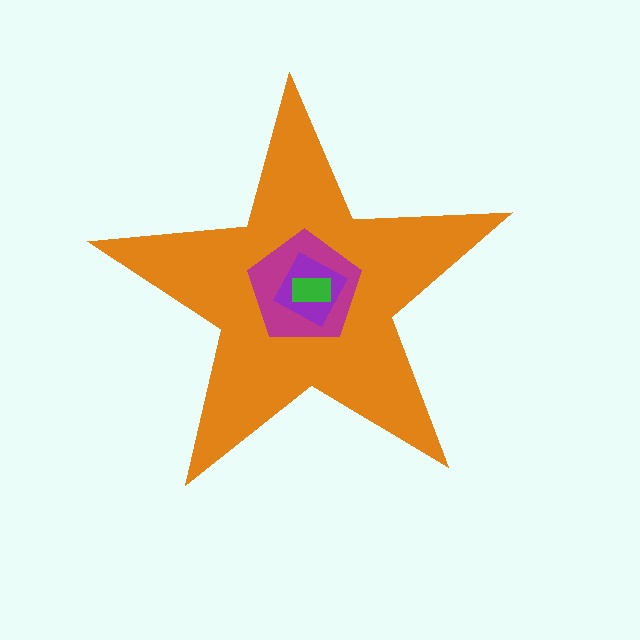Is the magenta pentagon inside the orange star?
Yes.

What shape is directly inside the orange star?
The magenta pentagon.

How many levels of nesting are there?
4.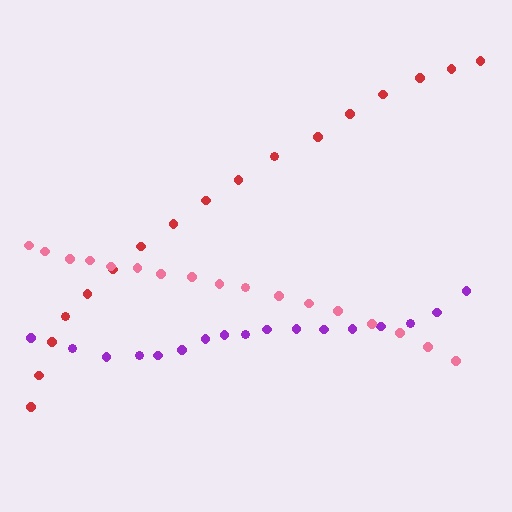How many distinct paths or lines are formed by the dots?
There are 3 distinct paths.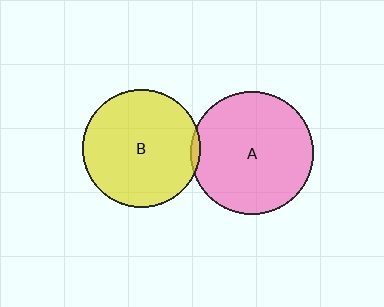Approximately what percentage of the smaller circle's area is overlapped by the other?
Approximately 5%.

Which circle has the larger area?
Circle A (pink).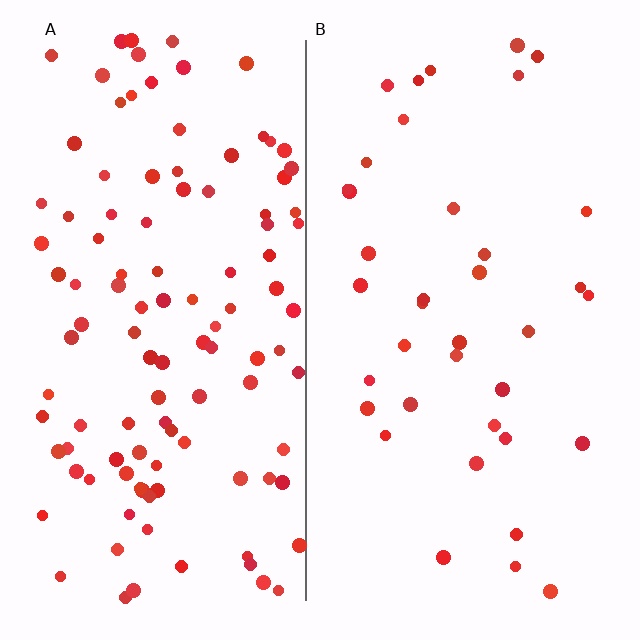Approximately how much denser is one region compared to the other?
Approximately 2.9× — region A over region B.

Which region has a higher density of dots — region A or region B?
A (the left).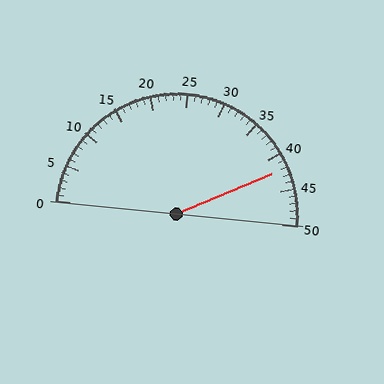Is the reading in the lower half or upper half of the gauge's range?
The reading is in the upper half of the range (0 to 50).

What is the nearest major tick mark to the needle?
The nearest major tick mark is 40.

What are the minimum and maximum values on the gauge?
The gauge ranges from 0 to 50.